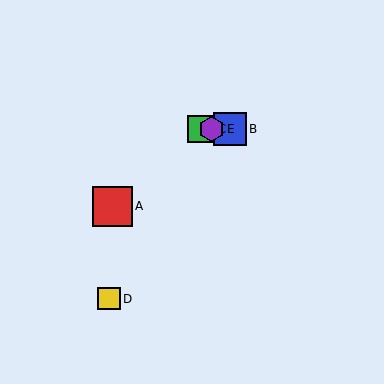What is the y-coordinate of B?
Object B is at y≈129.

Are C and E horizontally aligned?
Yes, both are at y≈129.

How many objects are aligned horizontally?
3 objects (B, C, E) are aligned horizontally.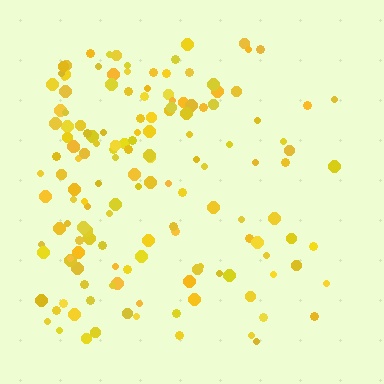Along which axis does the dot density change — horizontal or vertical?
Horizontal.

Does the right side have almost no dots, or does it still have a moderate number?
Still a moderate number, just noticeably fewer than the left.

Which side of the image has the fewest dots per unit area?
The right.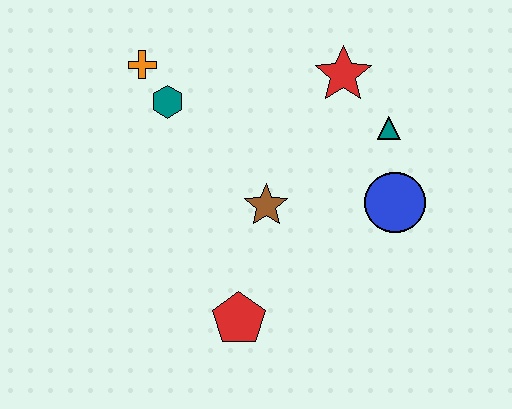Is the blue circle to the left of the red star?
No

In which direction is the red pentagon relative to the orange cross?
The red pentagon is below the orange cross.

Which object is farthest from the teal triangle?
The orange cross is farthest from the teal triangle.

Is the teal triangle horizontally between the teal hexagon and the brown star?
No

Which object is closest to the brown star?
The red pentagon is closest to the brown star.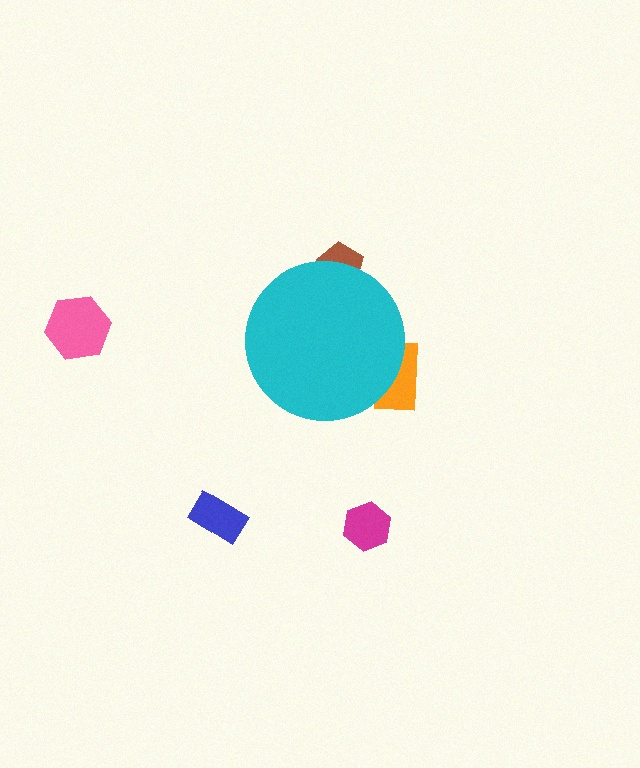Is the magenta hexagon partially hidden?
No, the magenta hexagon is fully visible.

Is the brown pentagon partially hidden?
Yes, the brown pentagon is partially hidden behind the cyan circle.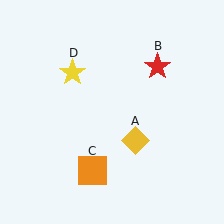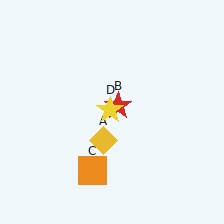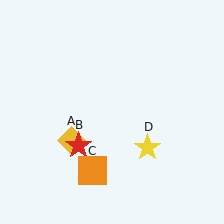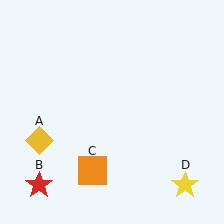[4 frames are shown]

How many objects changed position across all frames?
3 objects changed position: yellow diamond (object A), red star (object B), yellow star (object D).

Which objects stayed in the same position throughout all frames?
Orange square (object C) remained stationary.